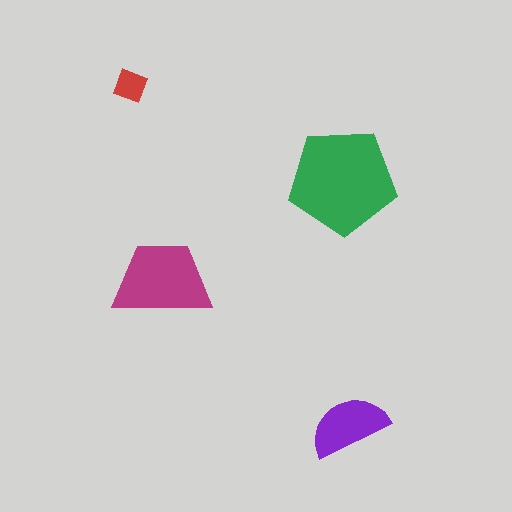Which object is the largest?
The green pentagon.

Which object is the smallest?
The red diamond.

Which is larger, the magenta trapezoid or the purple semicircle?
The magenta trapezoid.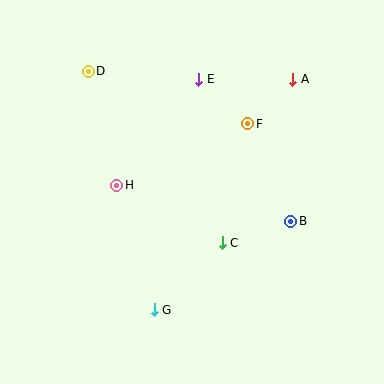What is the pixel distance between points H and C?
The distance between H and C is 120 pixels.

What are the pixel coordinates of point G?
Point G is at (154, 310).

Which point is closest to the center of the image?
Point C at (222, 243) is closest to the center.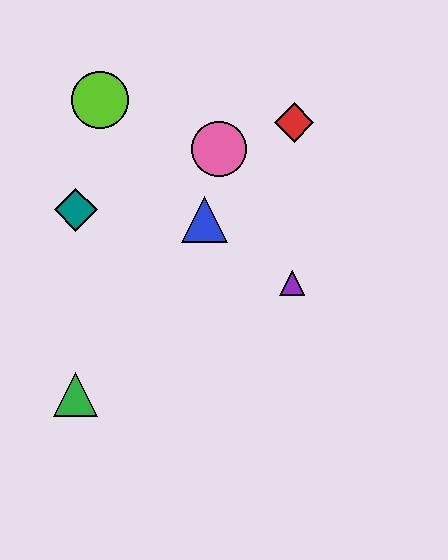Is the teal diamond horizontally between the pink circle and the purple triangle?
No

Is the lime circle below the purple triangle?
No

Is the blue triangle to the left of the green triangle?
No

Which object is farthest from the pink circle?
The green triangle is farthest from the pink circle.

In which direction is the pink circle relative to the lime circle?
The pink circle is to the right of the lime circle.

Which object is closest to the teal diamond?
The lime circle is closest to the teal diamond.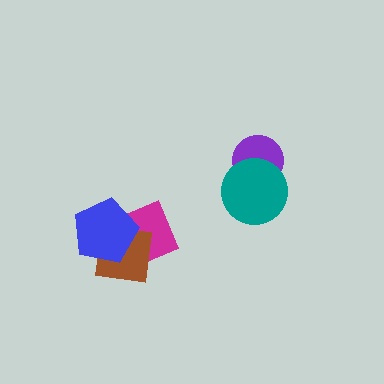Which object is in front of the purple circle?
The teal circle is in front of the purple circle.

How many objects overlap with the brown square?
2 objects overlap with the brown square.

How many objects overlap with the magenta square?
2 objects overlap with the magenta square.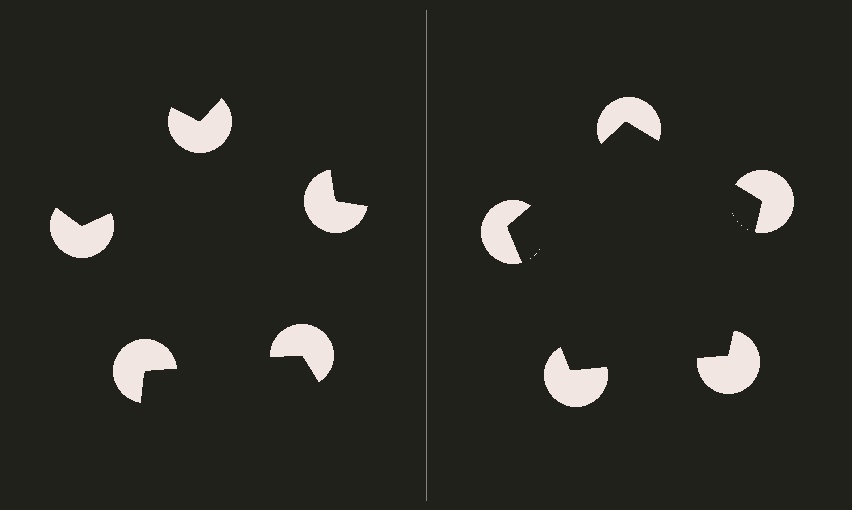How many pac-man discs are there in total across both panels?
10 — 5 on each side.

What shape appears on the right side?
An illusory pentagon.